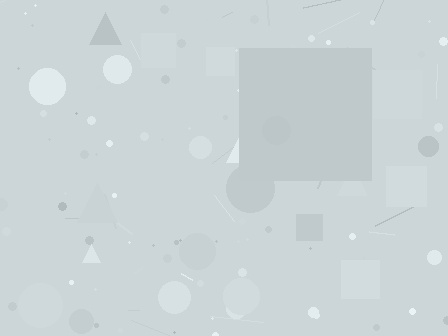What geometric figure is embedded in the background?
A square is embedded in the background.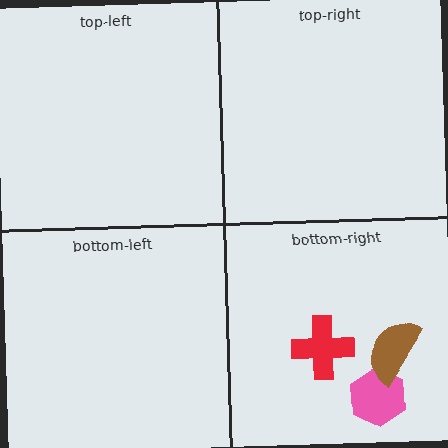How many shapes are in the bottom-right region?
3.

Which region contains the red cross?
The bottom-right region.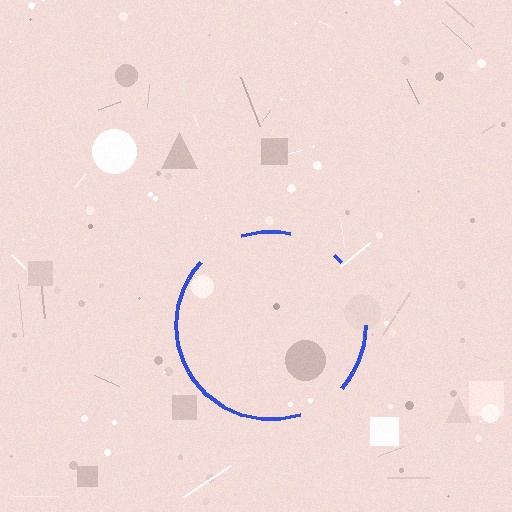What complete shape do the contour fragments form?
The contour fragments form a circle.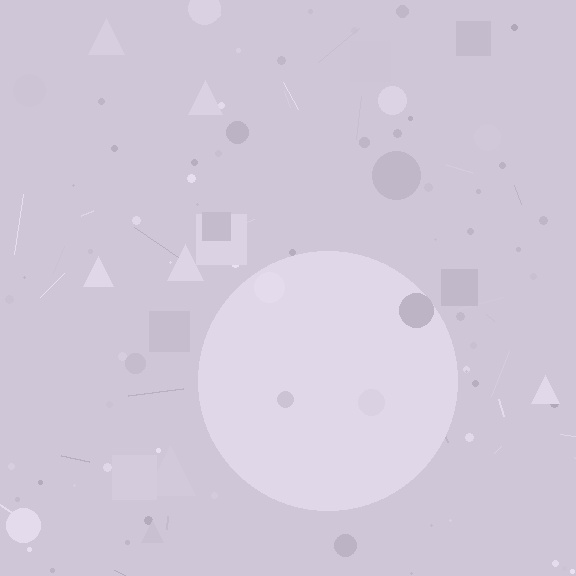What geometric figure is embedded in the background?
A circle is embedded in the background.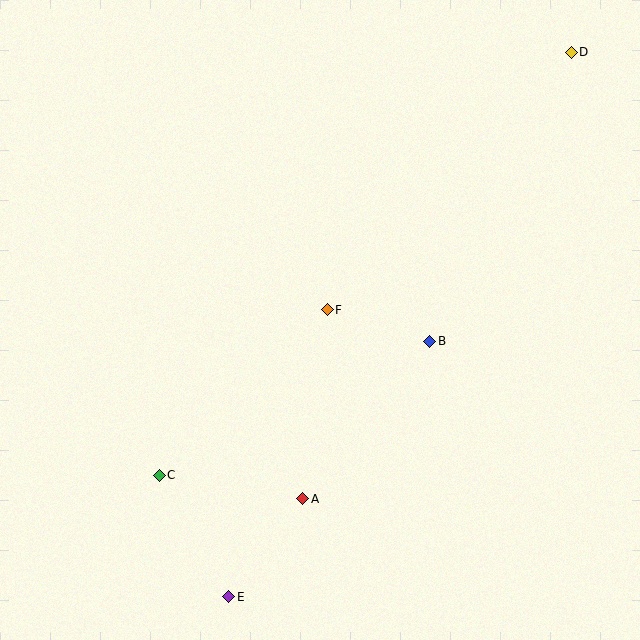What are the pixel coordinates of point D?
Point D is at (571, 52).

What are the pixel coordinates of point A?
Point A is at (303, 499).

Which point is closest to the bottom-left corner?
Point C is closest to the bottom-left corner.